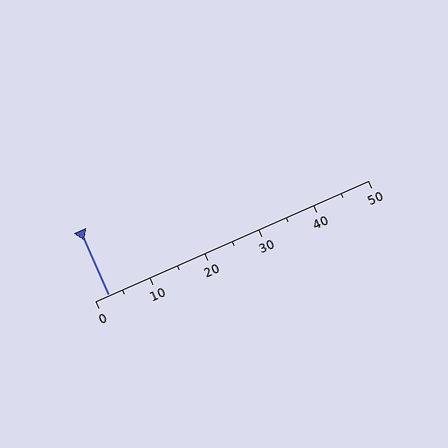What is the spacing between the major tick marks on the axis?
The major ticks are spaced 10 apart.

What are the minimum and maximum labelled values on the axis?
The axis runs from 0 to 50.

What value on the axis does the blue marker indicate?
The marker indicates approximately 2.5.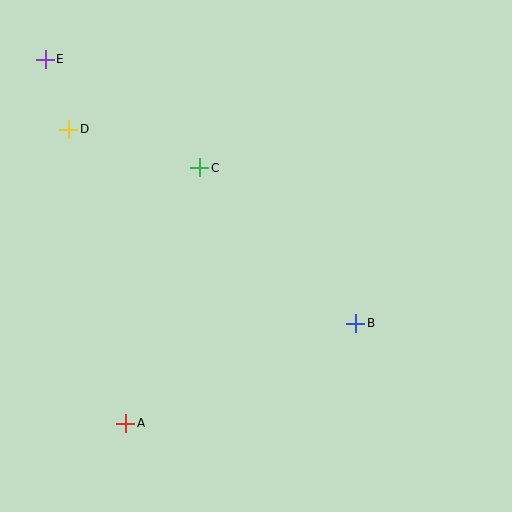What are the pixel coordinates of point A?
Point A is at (126, 423).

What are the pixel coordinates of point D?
Point D is at (69, 129).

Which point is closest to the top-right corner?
Point C is closest to the top-right corner.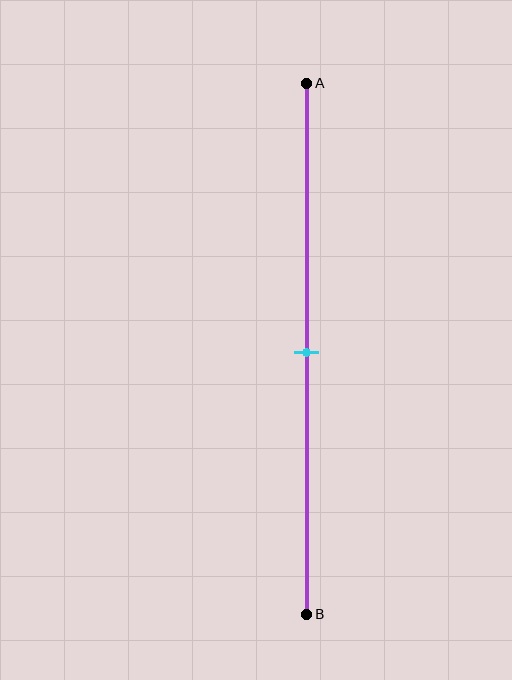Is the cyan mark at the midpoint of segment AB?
Yes, the mark is approximately at the midpoint.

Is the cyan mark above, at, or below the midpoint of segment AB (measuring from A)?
The cyan mark is approximately at the midpoint of segment AB.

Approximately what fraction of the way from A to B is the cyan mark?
The cyan mark is approximately 50% of the way from A to B.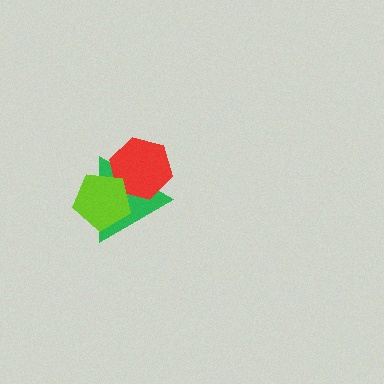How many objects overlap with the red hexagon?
2 objects overlap with the red hexagon.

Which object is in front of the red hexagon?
The lime pentagon is in front of the red hexagon.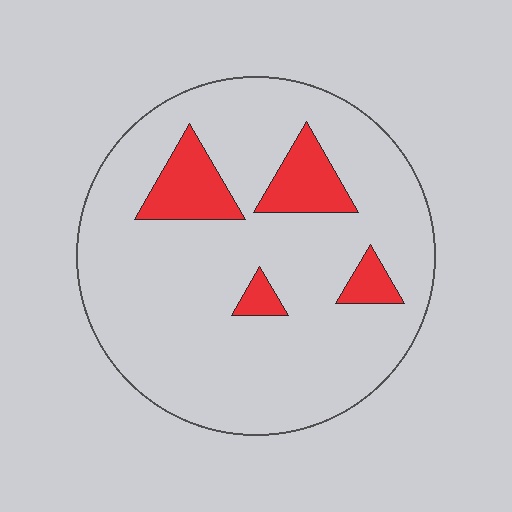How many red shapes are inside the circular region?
4.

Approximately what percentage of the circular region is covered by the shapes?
Approximately 15%.